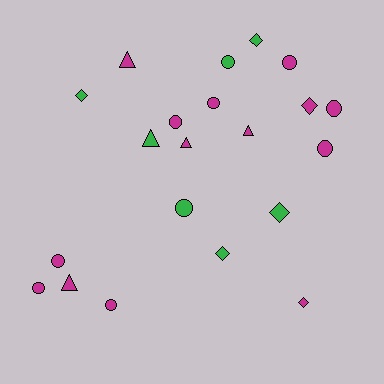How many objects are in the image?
There are 21 objects.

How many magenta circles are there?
There are 8 magenta circles.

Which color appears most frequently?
Magenta, with 14 objects.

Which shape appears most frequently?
Circle, with 10 objects.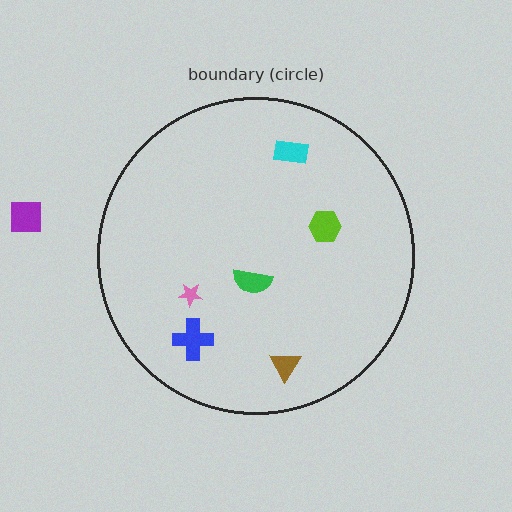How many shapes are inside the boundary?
6 inside, 1 outside.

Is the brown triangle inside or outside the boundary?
Inside.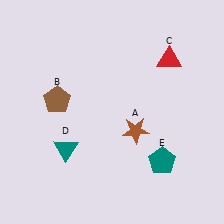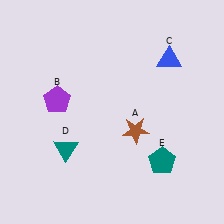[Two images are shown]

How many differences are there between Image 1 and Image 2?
There are 2 differences between the two images.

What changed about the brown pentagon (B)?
In Image 1, B is brown. In Image 2, it changed to purple.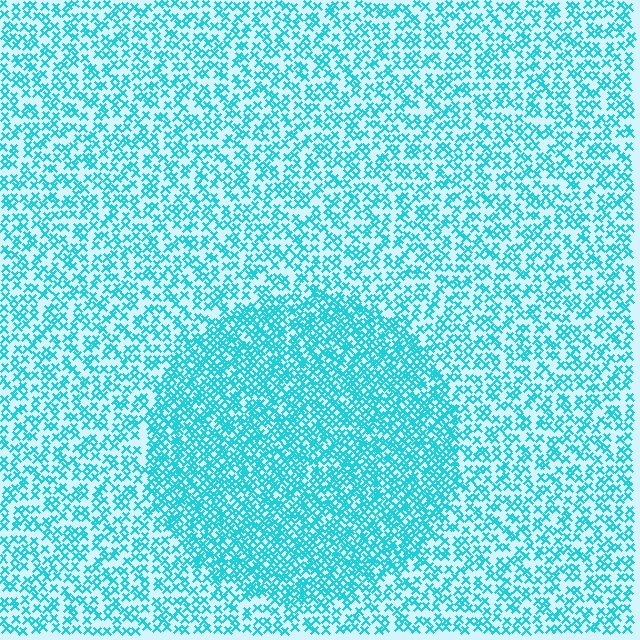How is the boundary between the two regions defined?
The boundary is defined by a change in element density (approximately 1.9x ratio). All elements are the same color, size, and shape.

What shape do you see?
I see a circle.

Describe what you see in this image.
The image contains small cyan elements arranged at two different densities. A circle-shaped region is visible where the elements are more densely packed than the surrounding area.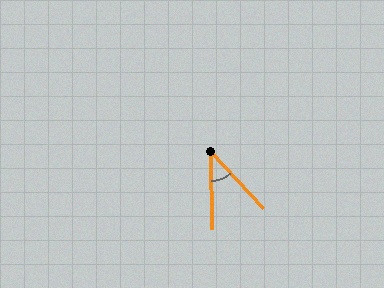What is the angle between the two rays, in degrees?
Approximately 43 degrees.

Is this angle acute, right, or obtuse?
It is acute.